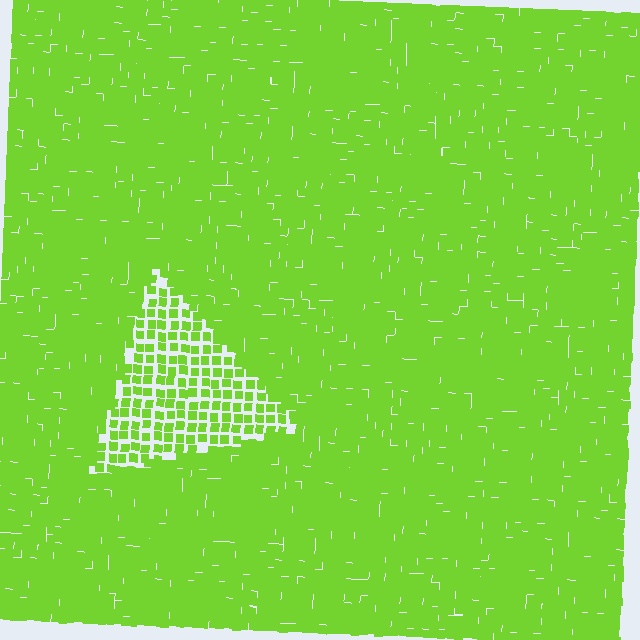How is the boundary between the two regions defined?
The boundary is defined by a change in element density (approximately 2.0x ratio). All elements are the same color, size, and shape.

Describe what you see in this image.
The image contains small lime elements arranged at two different densities. A triangle-shaped region is visible where the elements are less densely packed than the surrounding area.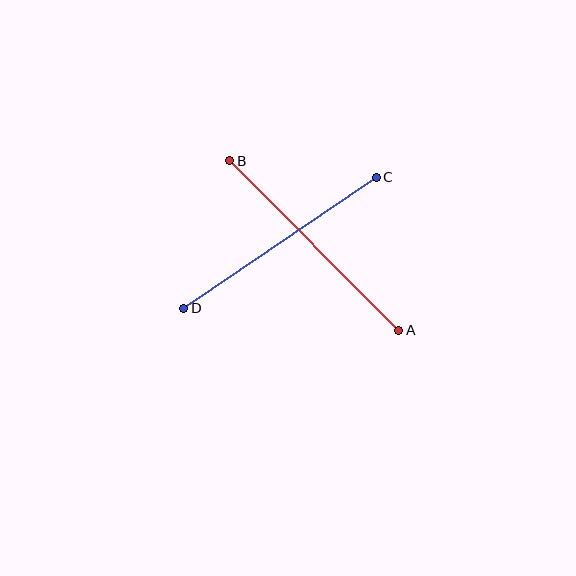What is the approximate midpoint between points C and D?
The midpoint is at approximately (280, 243) pixels.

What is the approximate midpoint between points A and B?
The midpoint is at approximately (314, 246) pixels.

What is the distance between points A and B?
The distance is approximately 239 pixels.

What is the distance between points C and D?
The distance is approximately 233 pixels.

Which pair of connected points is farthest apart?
Points A and B are farthest apart.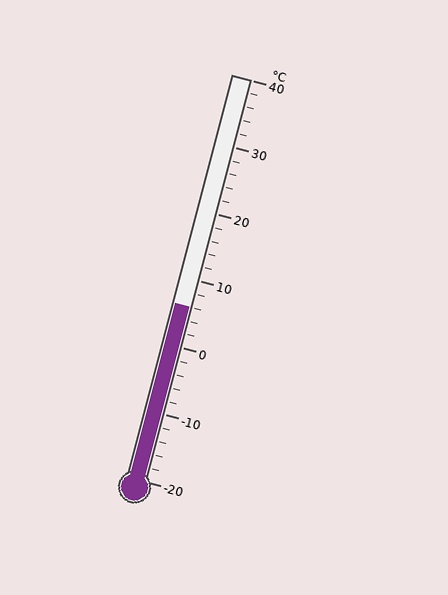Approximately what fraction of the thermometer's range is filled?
The thermometer is filled to approximately 45% of its range.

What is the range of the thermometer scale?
The thermometer scale ranges from -20°C to 40°C.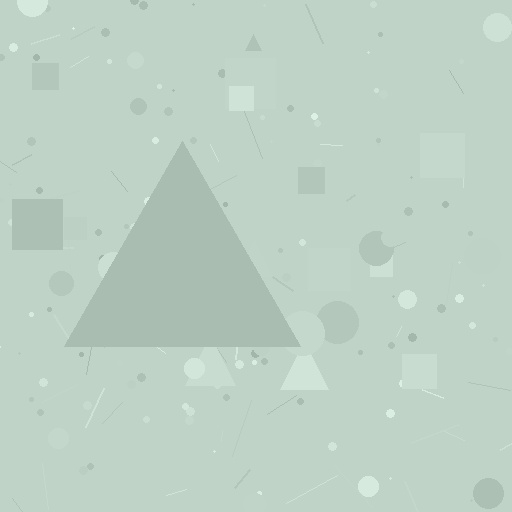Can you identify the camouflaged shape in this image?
The camouflaged shape is a triangle.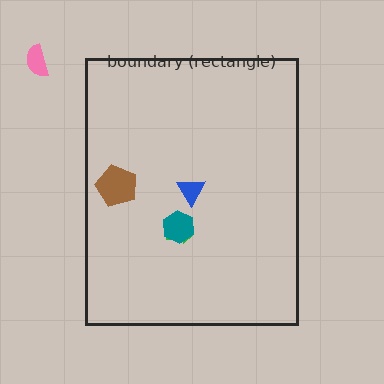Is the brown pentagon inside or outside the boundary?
Inside.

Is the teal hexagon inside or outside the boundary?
Inside.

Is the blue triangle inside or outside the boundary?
Inside.